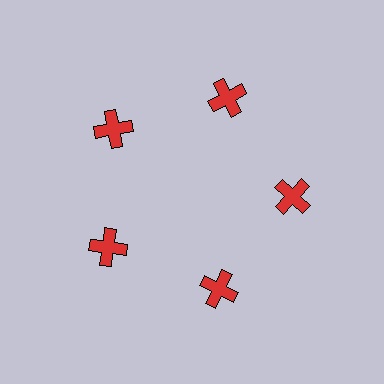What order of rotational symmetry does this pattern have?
This pattern has 5-fold rotational symmetry.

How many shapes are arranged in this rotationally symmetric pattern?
There are 5 shapes, arranged in 5 groups of 1.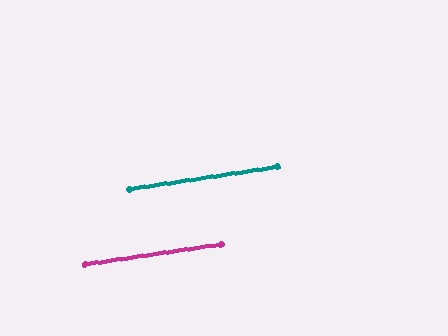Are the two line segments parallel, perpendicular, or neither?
Parallel — their directions differ by only 0.7°.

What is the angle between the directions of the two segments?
Approximately 1 degree.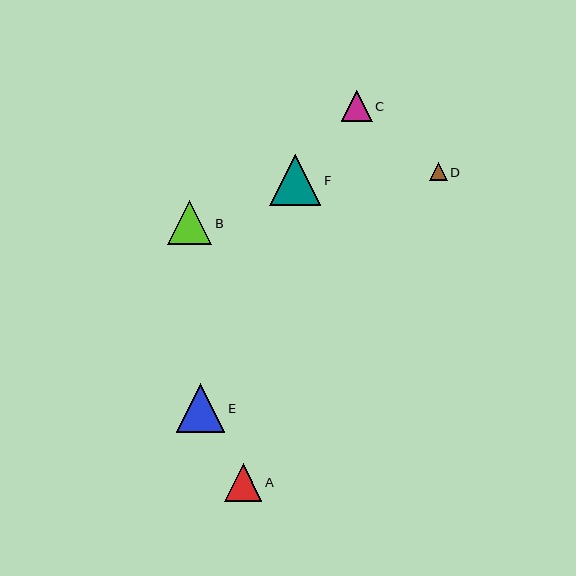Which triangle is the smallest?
Triangle D is the smallest with a size of approximately 17 pixels.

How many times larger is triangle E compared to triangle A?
Triangle E is approximately 1.3 times the size of triangle A.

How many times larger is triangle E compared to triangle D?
Triangle E is approximately 2.8 times the size of triangle D.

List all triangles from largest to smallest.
From largest to smallest: F, E, B, A, C, D.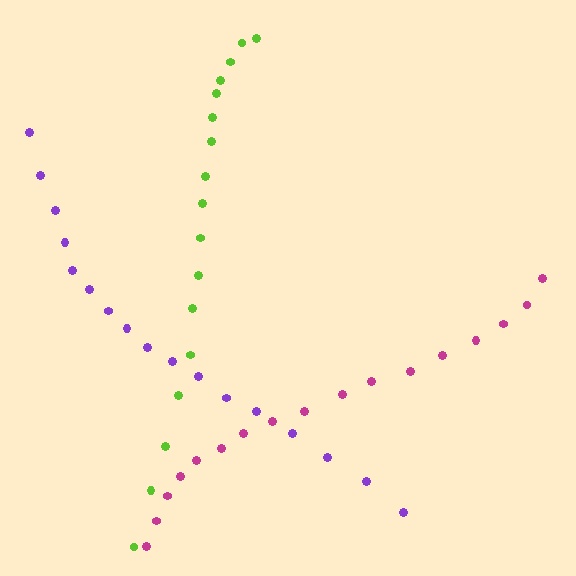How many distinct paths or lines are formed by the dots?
There are 3 distinct paths.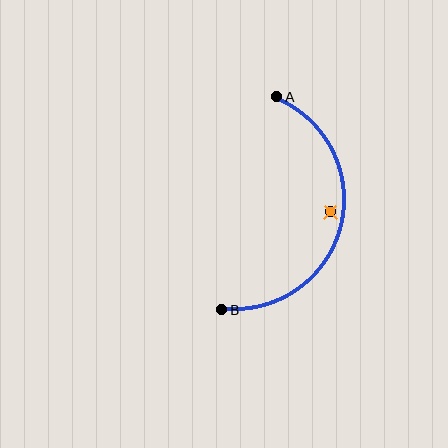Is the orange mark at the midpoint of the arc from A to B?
No — the orange mark does not lie on the arc at all. It sits slightly inside the curve.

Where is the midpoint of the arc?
The arc midpoint is the point on the curve farthest from the straight line joining A and B. It sits to the right of that line.